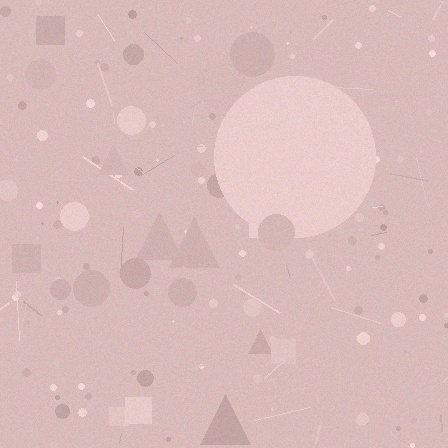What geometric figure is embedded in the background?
A circle is embedded in the background.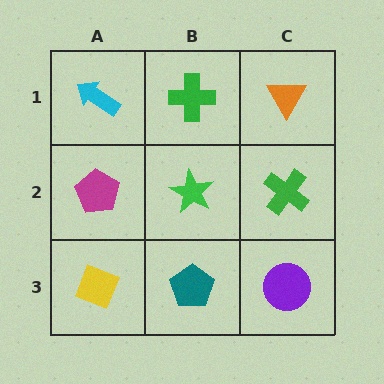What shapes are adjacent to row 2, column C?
An orange triangle (row 1, column C), a purple circle (row 3, column C), a green star (row 2, column B).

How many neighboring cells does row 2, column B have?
4.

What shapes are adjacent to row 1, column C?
A green cross (row 2, column C), a green cross (row 1, column B).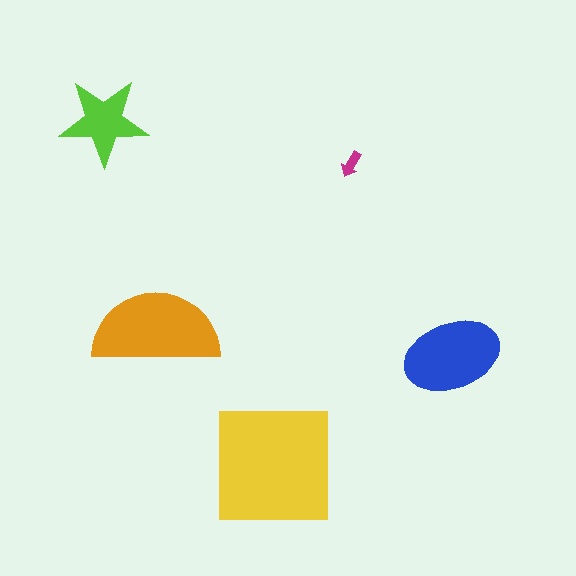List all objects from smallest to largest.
The magenta arrow, the lime star, the blue ellipse, the orange semicircle, the yellow square.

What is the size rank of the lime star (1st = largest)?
4th.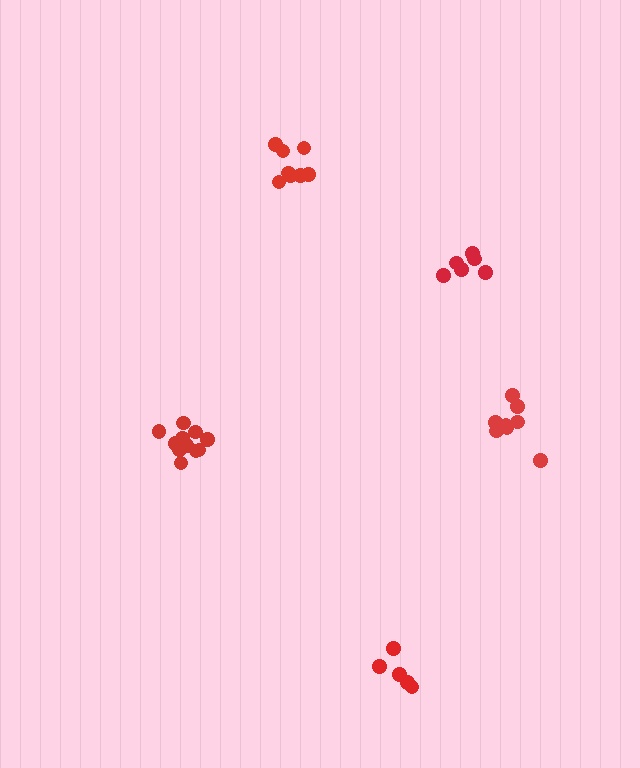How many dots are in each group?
Group 1: 11 dots, Group 2: 5 dots, Group 3: 8 dots, Group 4: 8 dots, Group 5: 6 dots (38 total).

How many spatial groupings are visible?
There are 5 spatial groupings.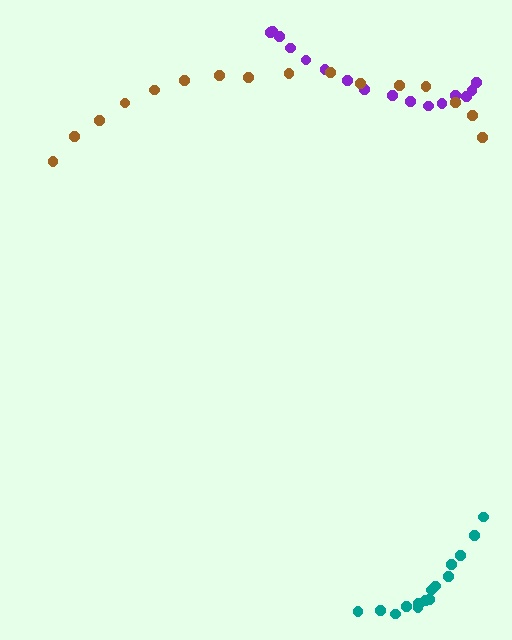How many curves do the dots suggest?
There are 3 distinct paths.